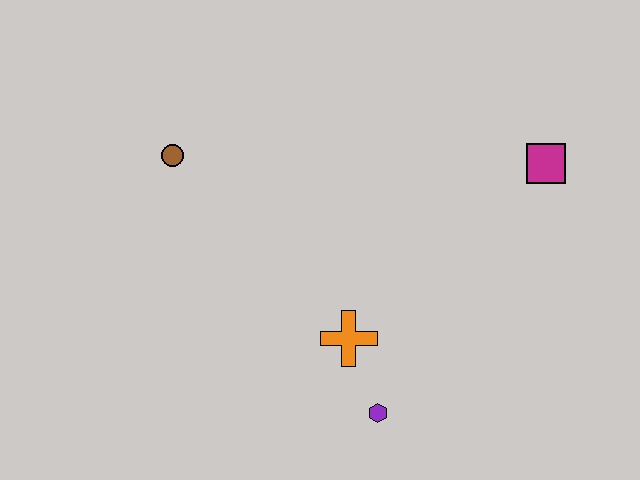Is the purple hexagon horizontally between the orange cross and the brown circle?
No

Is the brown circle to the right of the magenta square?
No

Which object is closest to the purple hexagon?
The orange cross is closest to the purple hexagon.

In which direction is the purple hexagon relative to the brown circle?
The purple hexagon is below the brown circle.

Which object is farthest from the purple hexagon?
The brown circle is farthest from the purple hexagon.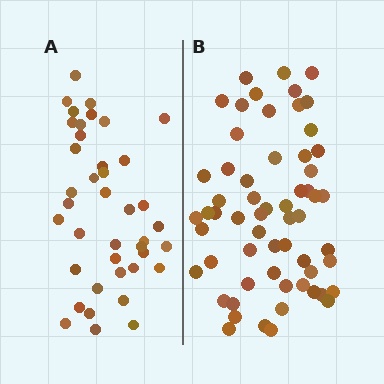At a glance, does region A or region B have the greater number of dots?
Region B (the right region) has more dots.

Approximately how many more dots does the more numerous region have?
Region B has approximately 20 more dots than region A.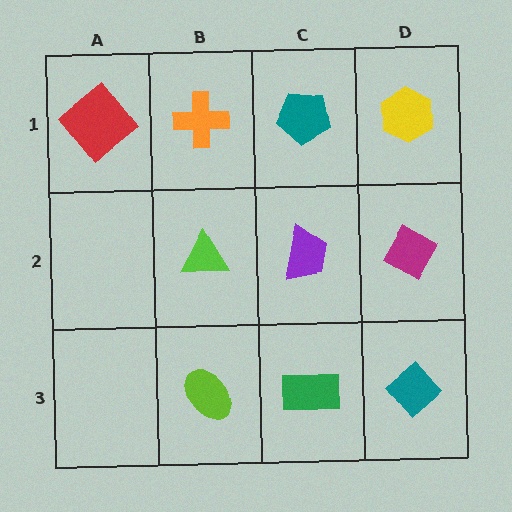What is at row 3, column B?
A lime ellipse.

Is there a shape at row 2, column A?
No, that cell is empty.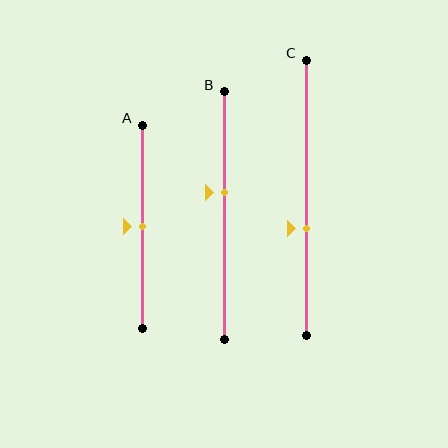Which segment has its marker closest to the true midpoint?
Segment A has its marker closest to the true midpoint.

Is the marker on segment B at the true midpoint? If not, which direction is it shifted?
No, the marker on segment B is shifted upward by about 9% of the segment length.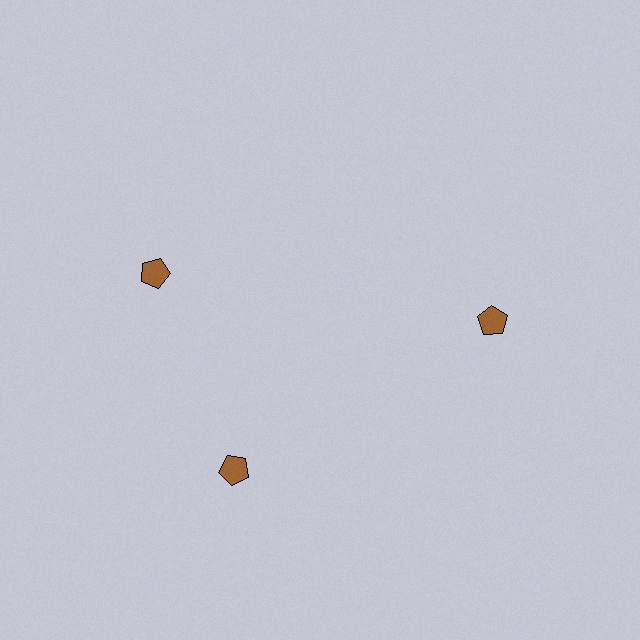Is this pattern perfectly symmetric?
No. The 3 brown pentagons are arranged in a ring, but one element near the 11 o'clock position is rotated out of alignment along the ring, breaking the 3-fold rotational symmetry.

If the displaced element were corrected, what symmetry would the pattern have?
It would have 3-fold rotational symmetry — the pattern would map onto itself every 120 degrees.